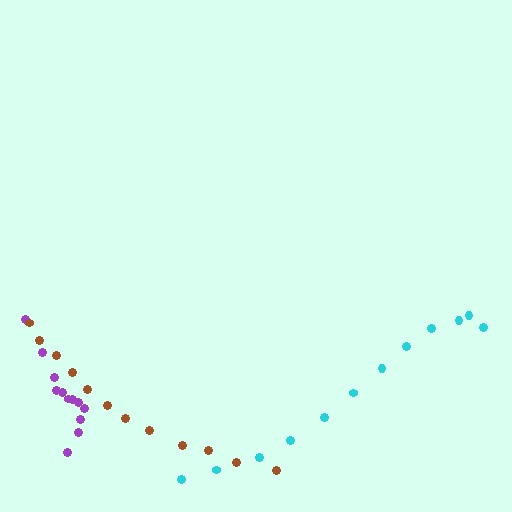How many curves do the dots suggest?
There are 3 distinct paths.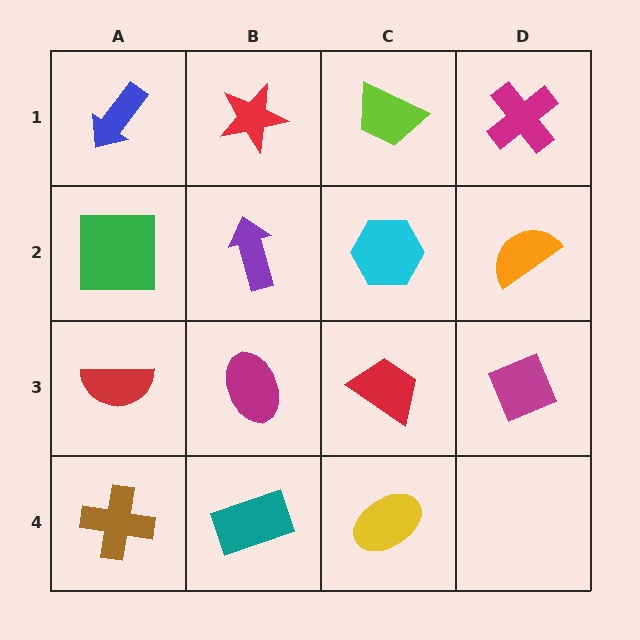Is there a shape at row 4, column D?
No, that cell is empty.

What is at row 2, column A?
A green square.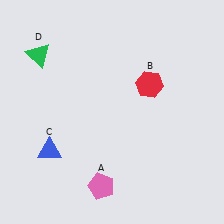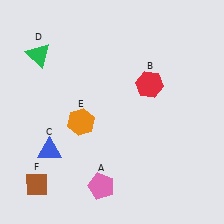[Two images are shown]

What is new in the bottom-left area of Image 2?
A brown diamond (F) was added in the bottom-left area of Image 2.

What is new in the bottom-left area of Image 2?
An orange hexagon (E) was added in the bottom-left area of Image 2.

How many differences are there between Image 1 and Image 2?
There are 2 differences between the two images.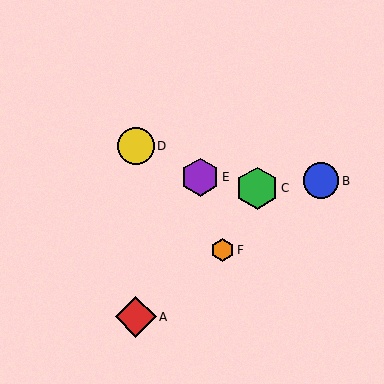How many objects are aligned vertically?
2 objects (A, D) are aligned vertically.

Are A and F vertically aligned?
No, A is at x≈136 and F is at x≈223.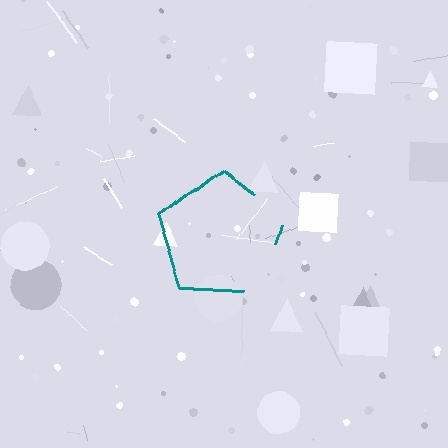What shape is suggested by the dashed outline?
The dashed outline suggests a pentagon.